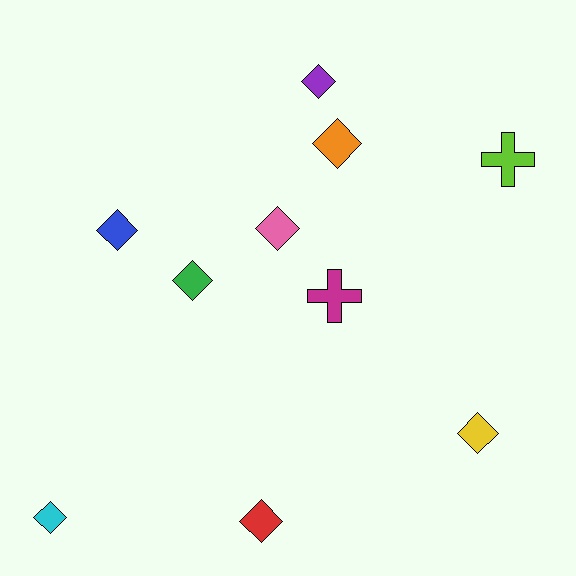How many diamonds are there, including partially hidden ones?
There are 8 diamonds.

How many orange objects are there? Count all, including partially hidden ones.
There is 1 orange object.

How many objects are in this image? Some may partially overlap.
There are 10 objects.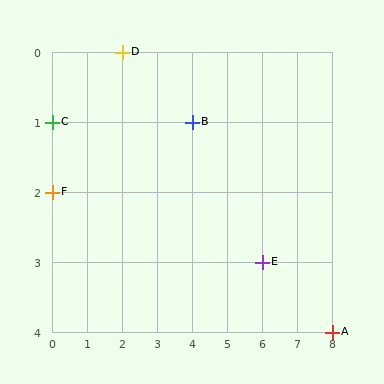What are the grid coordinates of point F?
Point F is at grid coordinates (0, 2).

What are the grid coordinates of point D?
Point D is at grid coordinates (2, 0).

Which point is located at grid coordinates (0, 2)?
Point F is at (0, 2).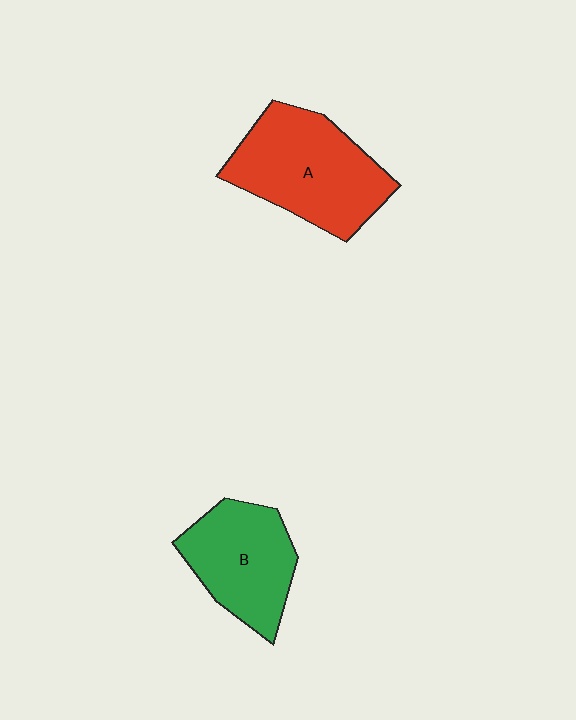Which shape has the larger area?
Shape A (red).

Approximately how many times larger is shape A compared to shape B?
Approximately 1.3 times.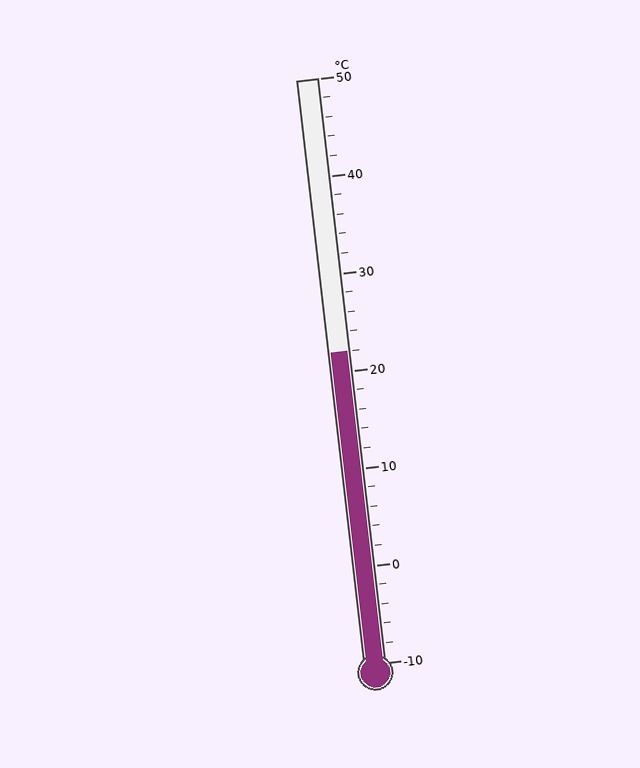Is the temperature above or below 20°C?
The temperature is above 20°C.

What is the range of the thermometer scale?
The thermometer scale ranges from -10°C to 50°C.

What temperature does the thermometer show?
The thermometer shows approximately 22°C.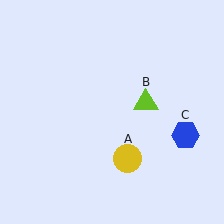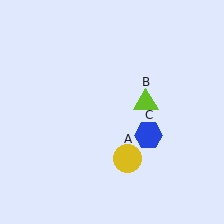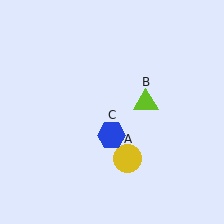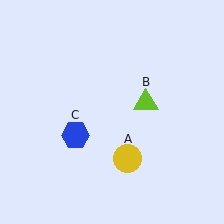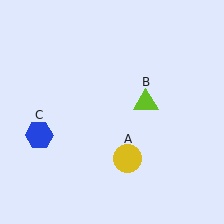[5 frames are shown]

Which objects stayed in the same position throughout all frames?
Yellow circle (object A) and lime triangle (object B) remained stationary.